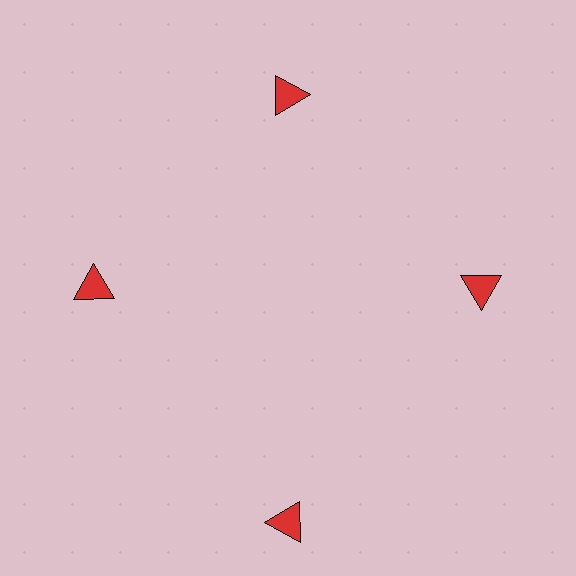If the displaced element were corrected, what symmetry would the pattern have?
It would have 4-fold rotational symmetry — the pattern would map onto itself every 90 degrees.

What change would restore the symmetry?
The symmetry would be restored by moving it inward, back onto the ring so that all 4 triangles sit at equal angles and equal distance from the center.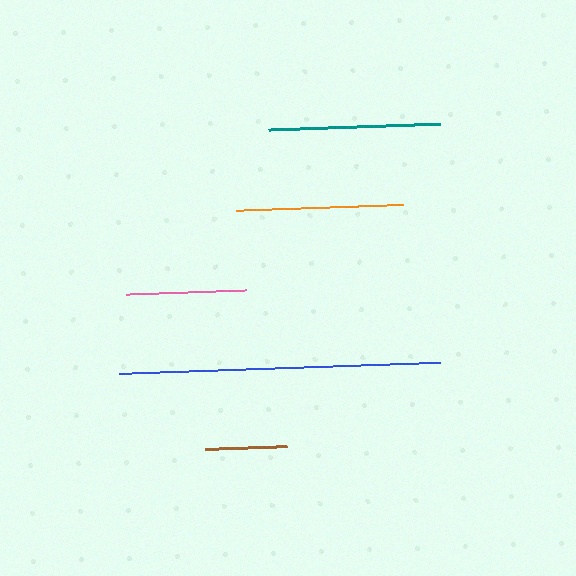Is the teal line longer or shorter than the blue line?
The blue line is longer than the teal line.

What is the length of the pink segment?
The pink segment is approximately 120 pixels long.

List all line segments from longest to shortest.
From longest to shortest: blue, teal, orange, pink, brown.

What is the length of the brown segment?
The brown segment is approximately 81 pixels long.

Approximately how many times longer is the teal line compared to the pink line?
The teal line is approximately 1.4 times the length of the pink line.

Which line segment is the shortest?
The brown line is the shortest at approximately 81 pixels.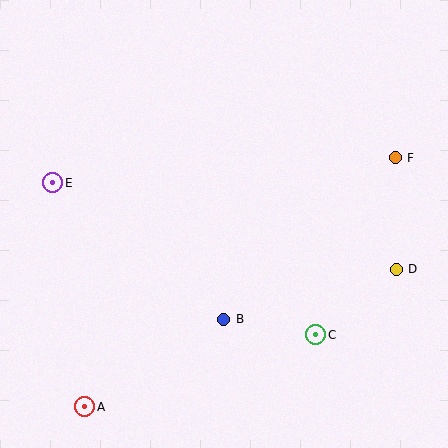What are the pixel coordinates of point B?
Point B is at (224, 319).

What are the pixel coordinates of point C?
Point C is at (316, 335).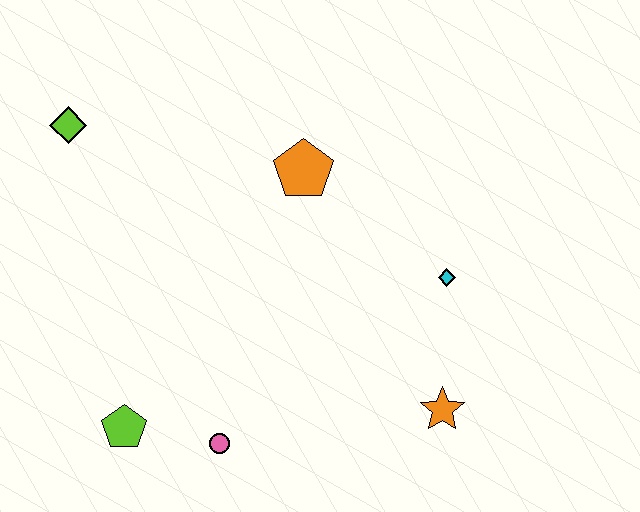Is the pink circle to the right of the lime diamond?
Yes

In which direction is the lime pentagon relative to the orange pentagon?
The lime pentagon is below the orange pentagon.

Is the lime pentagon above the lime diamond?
No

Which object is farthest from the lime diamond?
The orange star is farthest from the lime diamond.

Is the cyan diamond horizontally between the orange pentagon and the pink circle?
No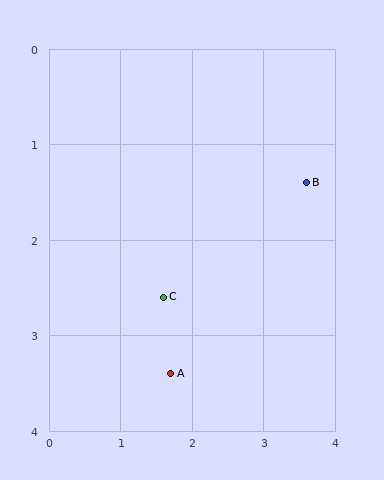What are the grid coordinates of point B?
Point B is at approximately (3.6, 1.4).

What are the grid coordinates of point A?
Point A is at approximately (1.7, 3.4).